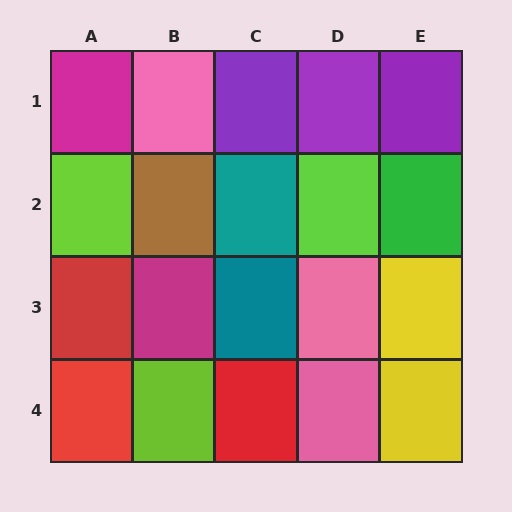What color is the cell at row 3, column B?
Magenta.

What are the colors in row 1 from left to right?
Magenta, pink, purple, purple, purple.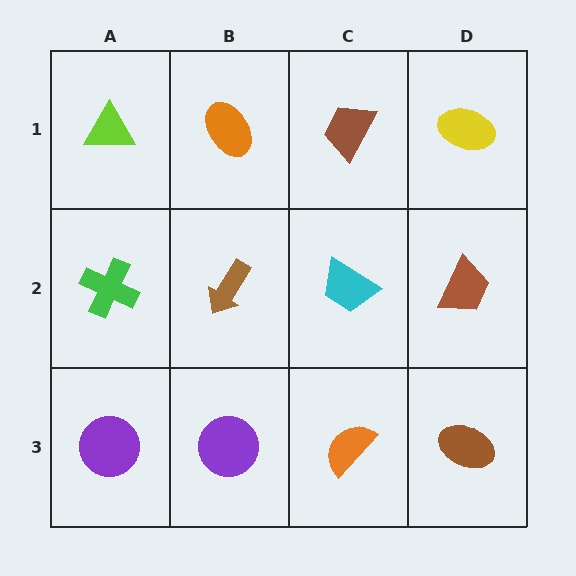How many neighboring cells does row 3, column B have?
3.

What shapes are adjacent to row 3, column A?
A green cross (row 2, column A), a purple circle (row 3, column B).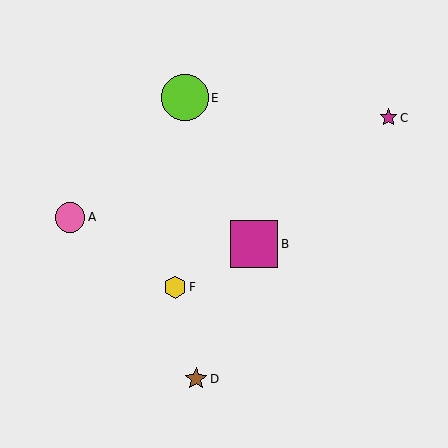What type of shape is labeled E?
Shape E is a lime circle.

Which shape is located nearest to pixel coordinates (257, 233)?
The magenta square (labeled B) at (254, 244) is nearest to that location.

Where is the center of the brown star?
The center of the brown star is at (196, 379).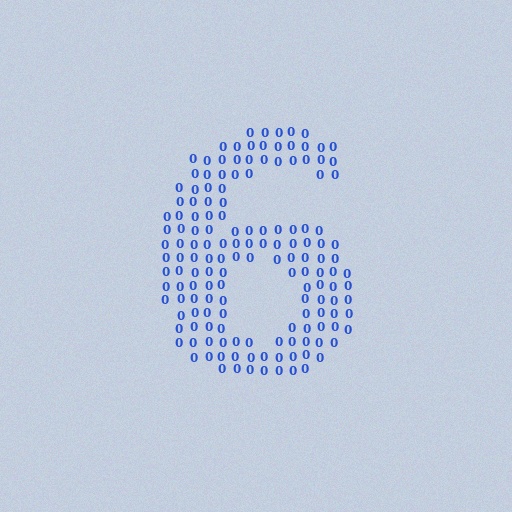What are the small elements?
The small elements are digit 0's.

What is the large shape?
The large shape is the digit 6.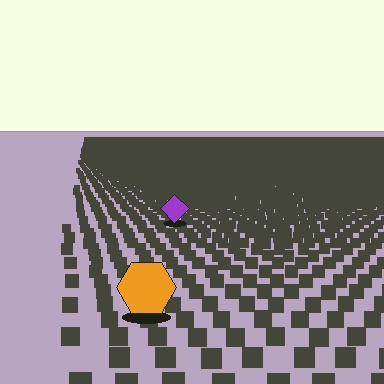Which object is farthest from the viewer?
The purple diamond is farthest from the viewer. It appears smaller and the ground texture around it is denser.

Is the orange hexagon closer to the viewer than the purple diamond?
Yes. The orange hexagon is closer — you can tell from the texture gradient: the ground texture is coarser near it.